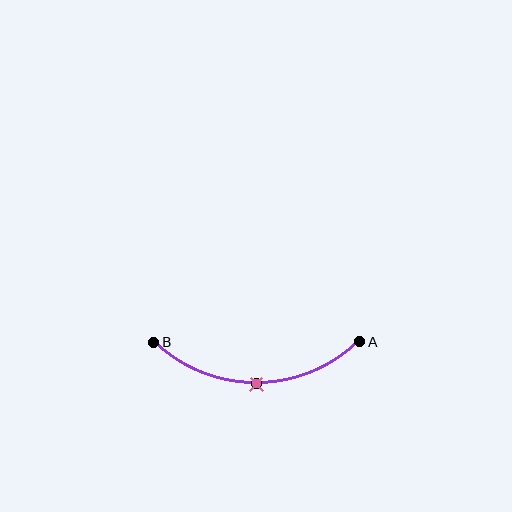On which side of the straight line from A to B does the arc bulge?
The arc bulges below the straight line connecting A and B.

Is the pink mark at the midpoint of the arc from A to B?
Yes. The pink mark lies on the arc at equal arc-length from both A and B — it is the arc midpoint.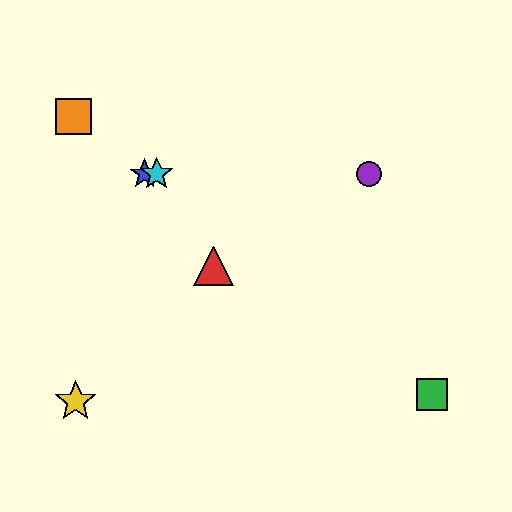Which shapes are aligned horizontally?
The blue star, the purple circle, the cyan star are aligned horizontally.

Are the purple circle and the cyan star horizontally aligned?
Yes, both are at y≈174.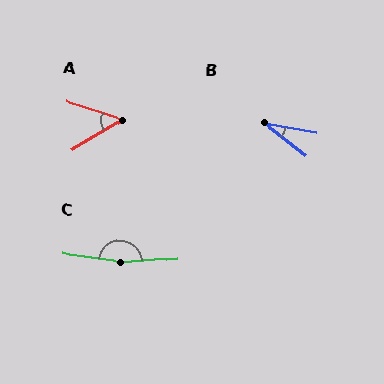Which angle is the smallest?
B, at approximately 27 degrees.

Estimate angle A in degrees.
Approximately 48 degrees.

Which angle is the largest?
C, at approximately 168 degrees.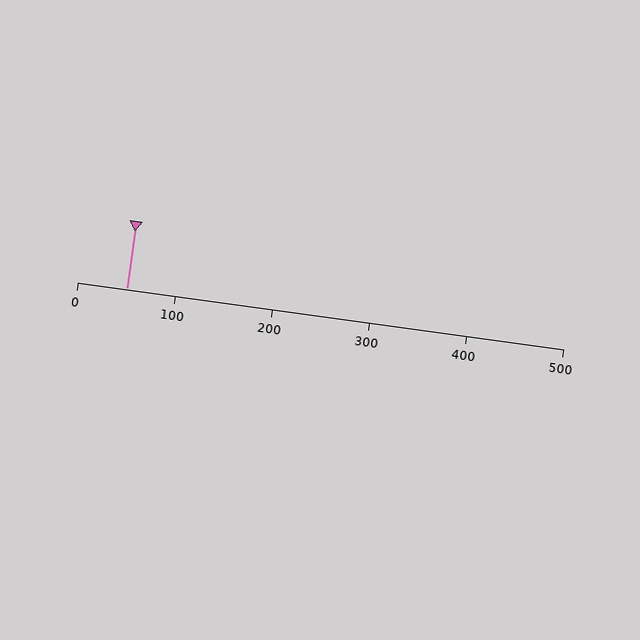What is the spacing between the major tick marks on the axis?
The major ticks are spaced 100 apart.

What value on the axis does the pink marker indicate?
The marker indicates approximately 50.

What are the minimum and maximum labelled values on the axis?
The axis runs from 0 to 500.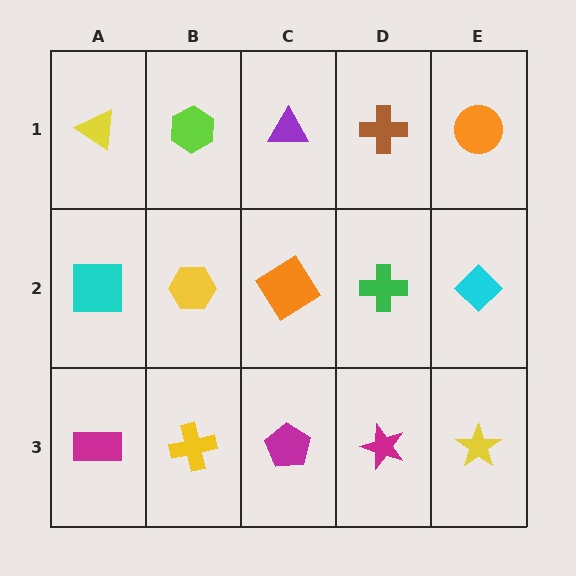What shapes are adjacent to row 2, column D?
A brown cross (row 1, column D), a magenta star (row 3, column D), an orange diamond (row 2, column C), a cyan diamond (row 2, column E).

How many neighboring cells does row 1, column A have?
2.